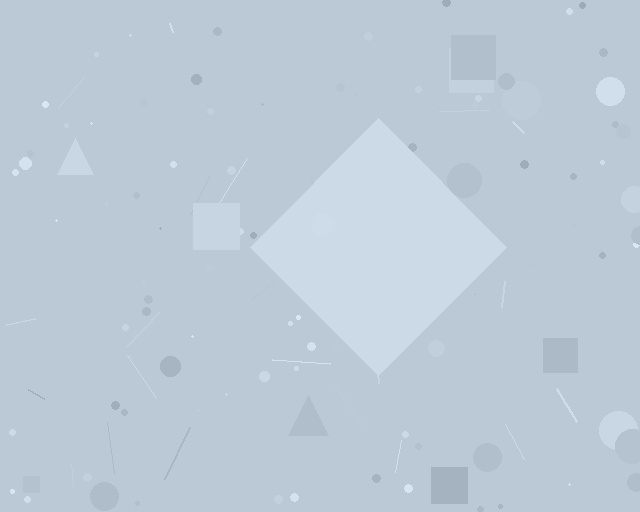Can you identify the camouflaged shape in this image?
The camouflaged shape is a diamond.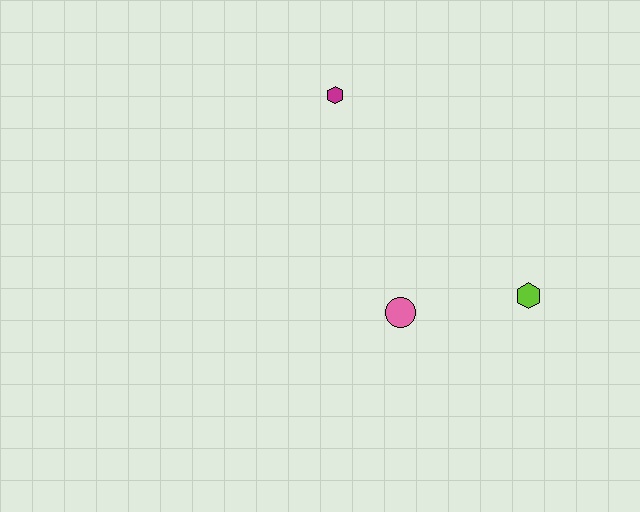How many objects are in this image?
There are 3 objects.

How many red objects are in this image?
There are no red objects.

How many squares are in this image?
There are no squares.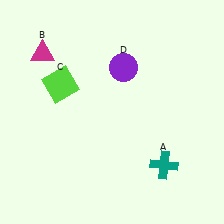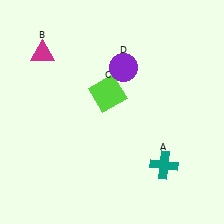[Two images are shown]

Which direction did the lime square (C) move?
The lime square (C) moved right.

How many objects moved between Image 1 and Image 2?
1 object moved between the two images.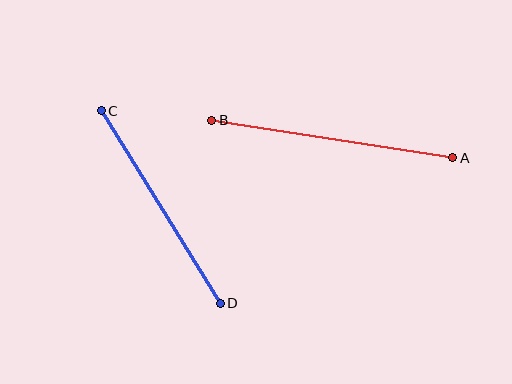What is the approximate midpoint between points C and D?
The midpoint is at approximately (161, 207) pixels.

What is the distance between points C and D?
The distance is approximately 226 pixels.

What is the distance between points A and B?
The distance is approximately 244 pixels.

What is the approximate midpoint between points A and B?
The midpoint is at approximately (332, 139) pixels.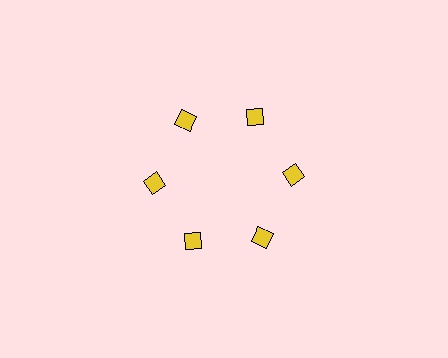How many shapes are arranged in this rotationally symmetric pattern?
There are 6 shapes, arranged in 6 groups of 1.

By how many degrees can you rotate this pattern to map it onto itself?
The pattern maps onto itself every 60 degrees of rotation.